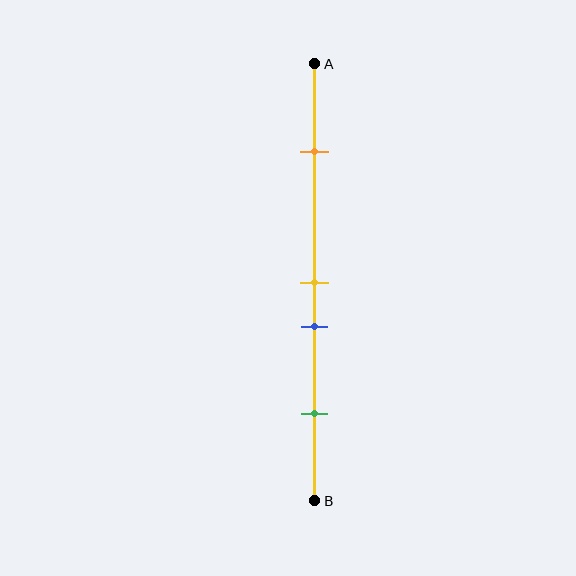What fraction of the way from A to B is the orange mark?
The orange mark is approximately 20% (0.2) of the way from A to B.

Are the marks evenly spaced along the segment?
No, the marks are not evenly spaced.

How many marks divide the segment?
There are 4 marks dividing the segment.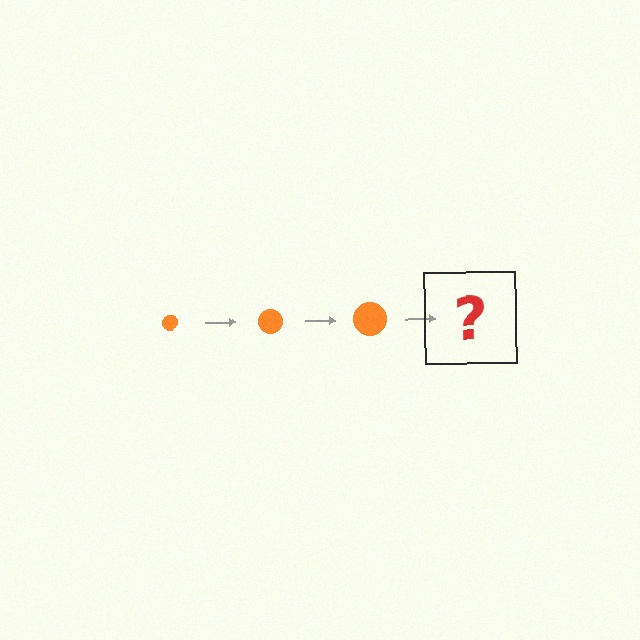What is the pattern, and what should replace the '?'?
The pattern is that the circle gets progressively larger each step. The '?' should be an orange circle, larger than the previous one.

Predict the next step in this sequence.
The next step is an orange circle, larger than the previous one.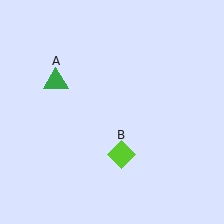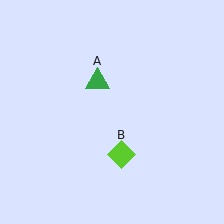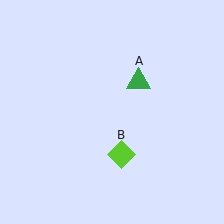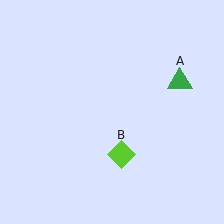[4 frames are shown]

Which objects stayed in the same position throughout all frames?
Lime diamond (object B) remained stationary.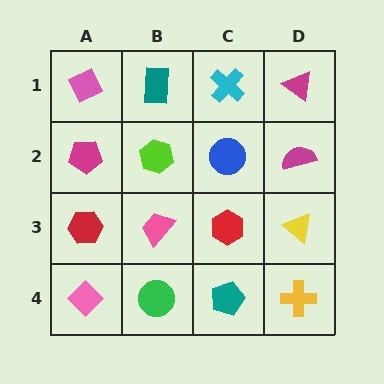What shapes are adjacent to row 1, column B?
A lime hexagon (row 2, column B), a pink diamond (row 1, column A), a cyan cross (row 1, column C).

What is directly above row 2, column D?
A magenta triangle.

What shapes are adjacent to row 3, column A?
A magenta pentagon (row 2, column A), a pink diamond (row 4, column A), a pink trapezoid (row 3, column B).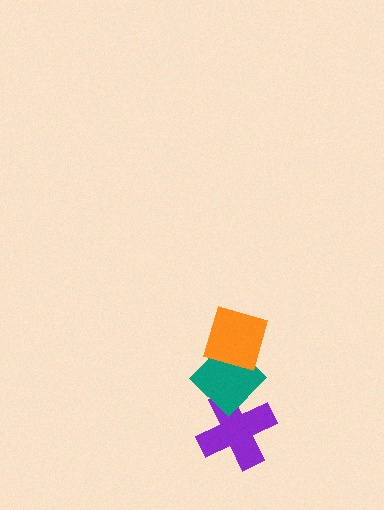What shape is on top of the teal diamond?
The orange diamond is on top of the teal diamond.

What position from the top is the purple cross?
The purple cross is 3rd from the top.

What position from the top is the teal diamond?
The teal diamond is 2nd from the top.